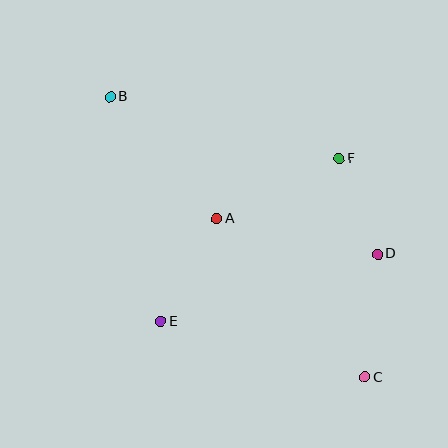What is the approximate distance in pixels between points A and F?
The distance between A and F is approximately 137 pixels.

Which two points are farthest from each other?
Points B and C are farthest from each other.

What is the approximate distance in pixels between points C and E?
The distance between C and E is approximately 212 pixels.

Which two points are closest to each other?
Points D and F are closest to each other.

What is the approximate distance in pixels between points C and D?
The distance between C and D is approximately 124 pixels.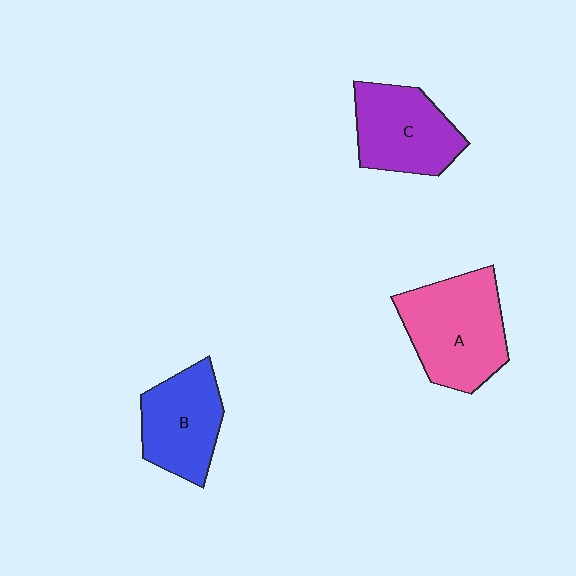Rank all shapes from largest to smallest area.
From largest to smallest: A (pink), C (purple), B (blue).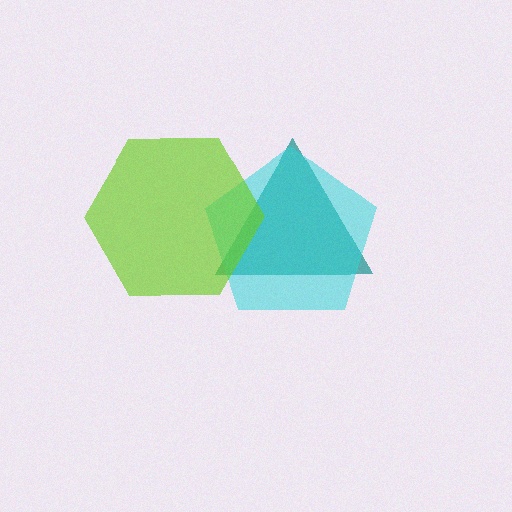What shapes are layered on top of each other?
The layered shapes are: a teal triangle, a cyan pentagon, a lime hexagon.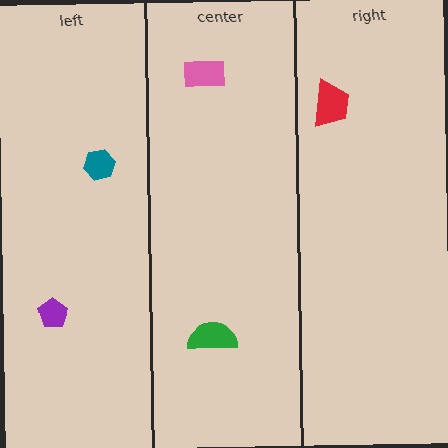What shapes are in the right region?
The red trapezoid.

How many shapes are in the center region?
2.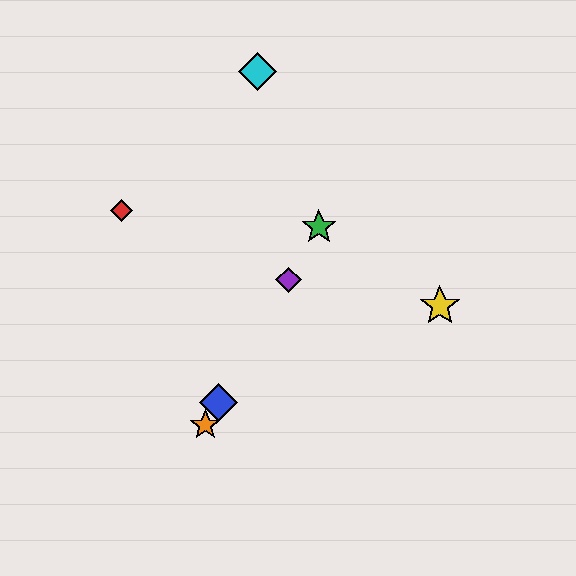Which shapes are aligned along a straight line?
The blue diamond, the green star, the purple diamond, the orange star are aligned along a straight line.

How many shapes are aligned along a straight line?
4 shapes (the blue diamond, the green star, the purple diamond, the orange star) are aligned along a straight line.